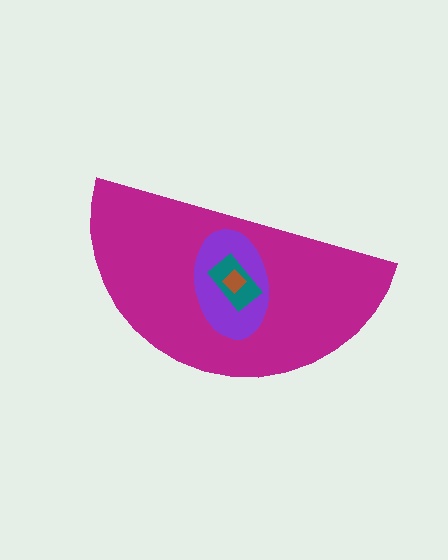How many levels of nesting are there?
4.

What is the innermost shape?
The brown diamond.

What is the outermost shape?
The magenta semicircle.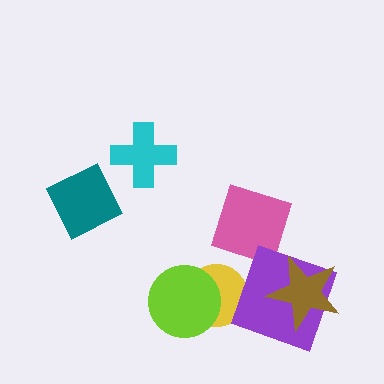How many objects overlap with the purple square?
1 object overlaps with the purple square.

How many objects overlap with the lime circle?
1 object overlaps with the lime circle.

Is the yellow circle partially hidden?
Yes, it is partially covered by another shape.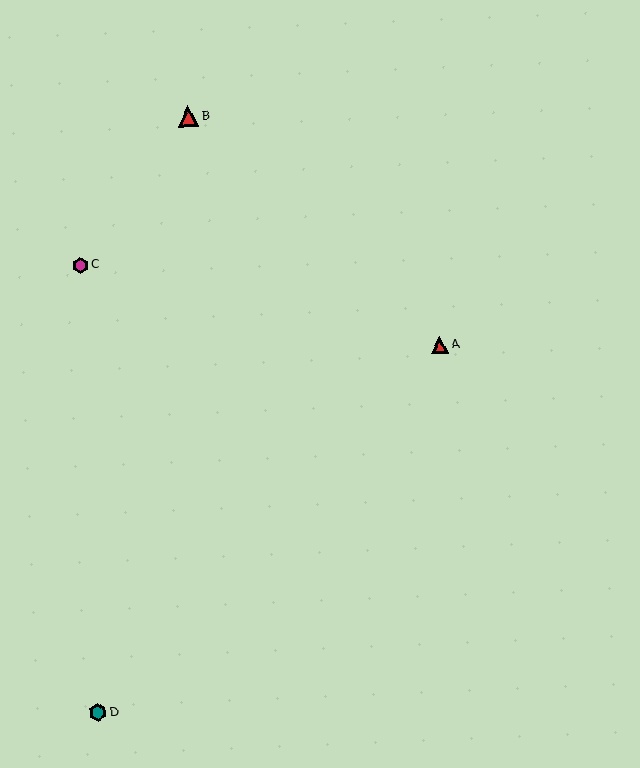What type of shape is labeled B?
Shape B is a red triangle.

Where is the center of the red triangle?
The center of the red triangle is at (440, 345).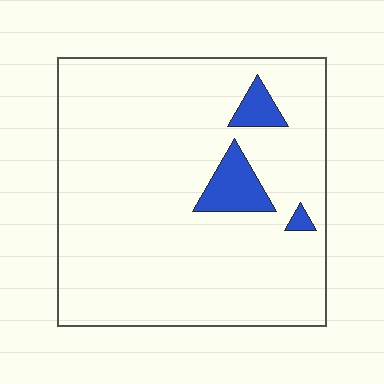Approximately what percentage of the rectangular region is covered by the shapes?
Approximately 5%.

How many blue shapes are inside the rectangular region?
3.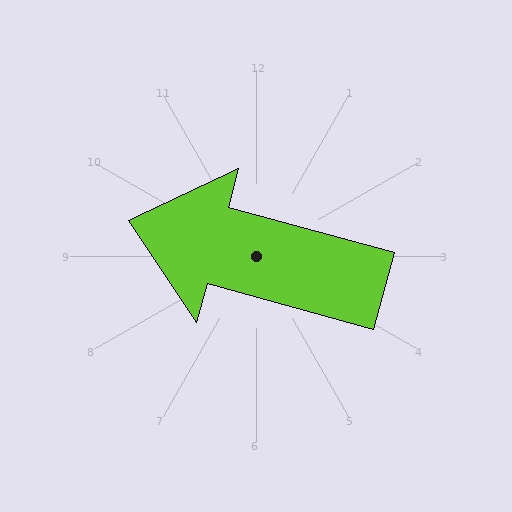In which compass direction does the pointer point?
West.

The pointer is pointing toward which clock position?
Roughly 10 o'clock.